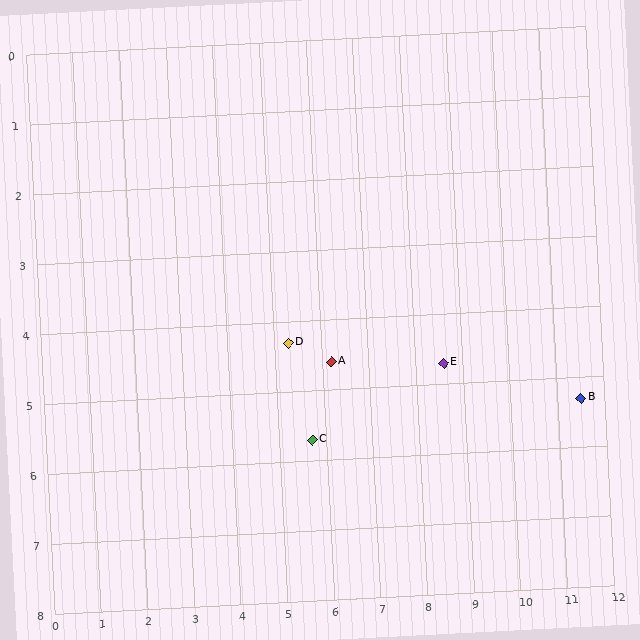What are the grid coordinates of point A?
Point A is at approximately (6.2, 4.6).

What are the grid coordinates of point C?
Point C is at approximately (5.7, 5.7).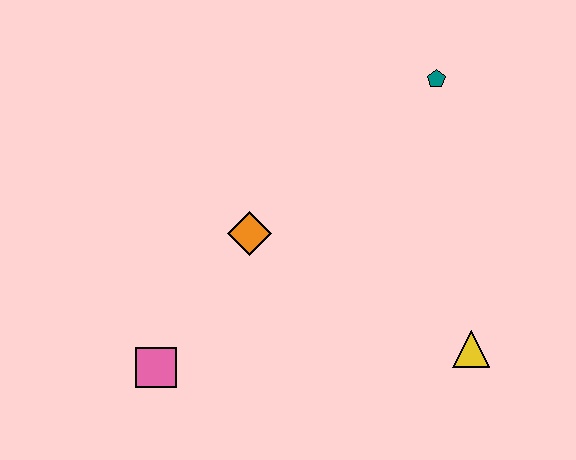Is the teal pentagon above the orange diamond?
Yes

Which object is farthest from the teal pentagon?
The pink square is farthest from the teal pentagon.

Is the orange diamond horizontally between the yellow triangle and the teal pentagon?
No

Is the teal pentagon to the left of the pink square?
No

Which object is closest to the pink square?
The orange diamond is closest to the pink square.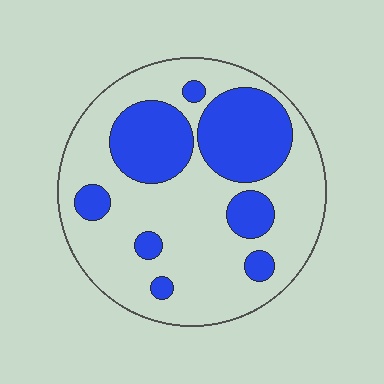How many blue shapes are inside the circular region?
8.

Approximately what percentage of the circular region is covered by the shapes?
Approximately 30%.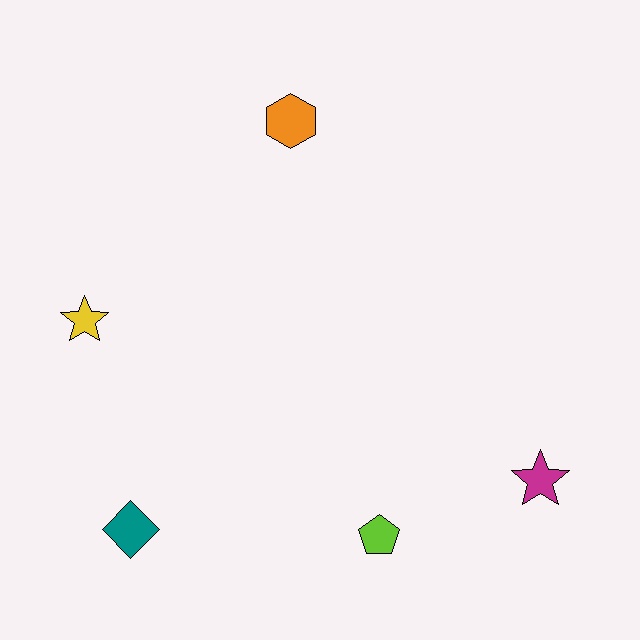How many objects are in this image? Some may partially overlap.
There are 5 objects.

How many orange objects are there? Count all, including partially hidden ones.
There is 1 orange object.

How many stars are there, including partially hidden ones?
There are 2 stars.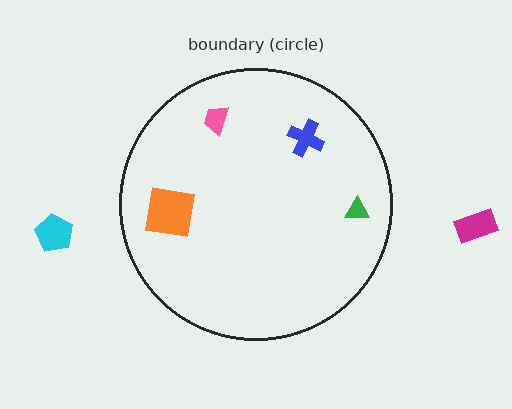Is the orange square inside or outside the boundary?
Inside.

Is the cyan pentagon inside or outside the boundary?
Outside.